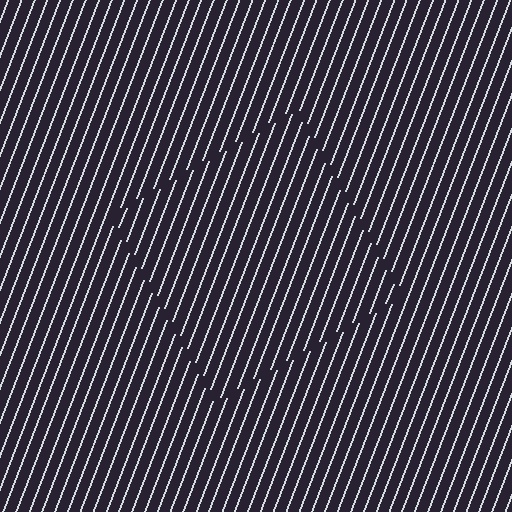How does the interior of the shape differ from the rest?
The interior of the shape contains the same grating, shifted by half a period — the contour is defined by the phase discontinuity where line-ends from the inner and outer gratings abut.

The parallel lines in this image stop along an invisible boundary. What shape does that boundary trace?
An illusory square. The interior of the shape contains the same grating, shifted by half a period — the contour is defined by the phase discontinuity where line-ends from the inner and outer gratings abut.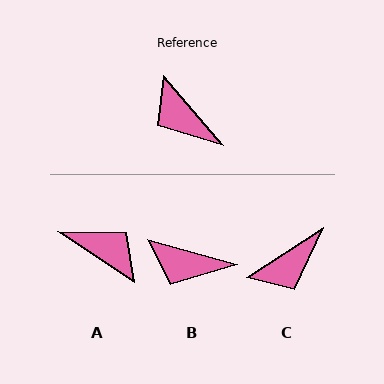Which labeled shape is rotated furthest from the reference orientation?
A, about 164 degrees away.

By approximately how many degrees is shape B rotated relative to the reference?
Approximately 34 degrees counter-clockwise.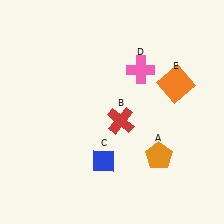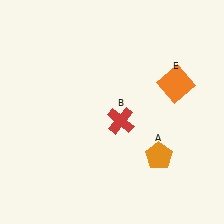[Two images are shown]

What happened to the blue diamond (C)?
The blue diamond (C) was removed in Image 2. It was in the bottom-left area of Image 1.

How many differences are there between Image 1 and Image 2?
There are 2 differences between the two images.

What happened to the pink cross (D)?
The pink cross (D) was removed in Image 2. It was in the top-right area of Image 1.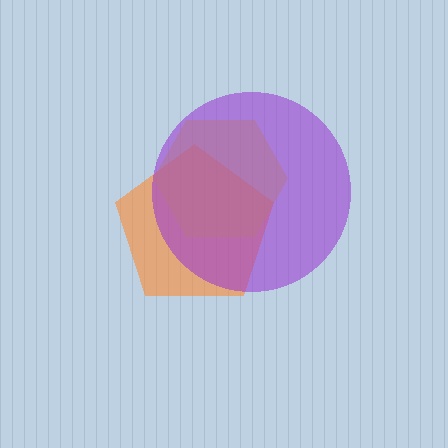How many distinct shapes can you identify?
There are 3 distinct shapes: an orange pentagon, a yellow hexagon, a purple circle.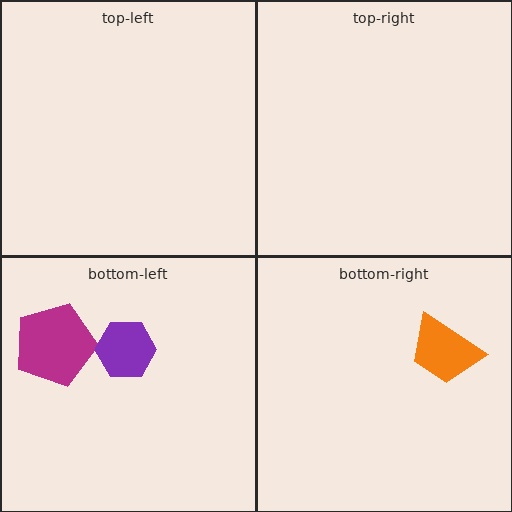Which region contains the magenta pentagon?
The bottom-left region.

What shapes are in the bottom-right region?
The orange trapezoid.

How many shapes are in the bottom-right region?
1.